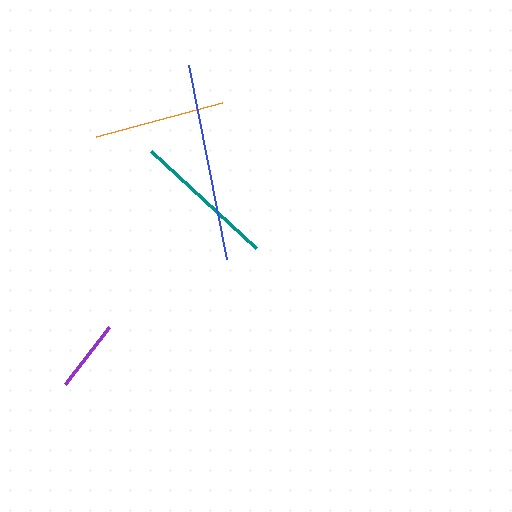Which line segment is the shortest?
The purple line is the shortest at approximately 72 pixels.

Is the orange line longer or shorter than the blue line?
The blue line is longer than the orange line.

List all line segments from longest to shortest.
From longest to shortest: blue, teal, orange, purple.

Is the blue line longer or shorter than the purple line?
The blue line is longer than the purple line.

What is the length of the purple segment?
The purple segment is approximately 72 pixels long.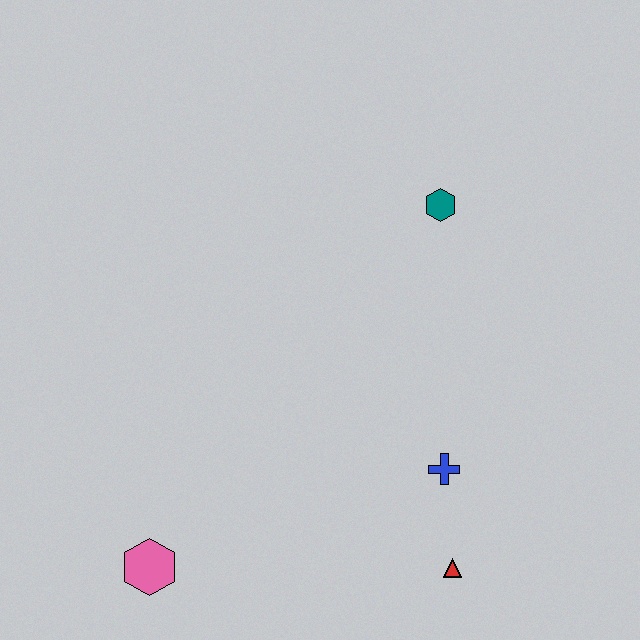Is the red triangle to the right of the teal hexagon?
Yes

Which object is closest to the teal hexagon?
The blue cross is closest to the teal hexagon.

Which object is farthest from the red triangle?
The teal hexagon is farthest from the red triangle.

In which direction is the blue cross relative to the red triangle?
The blue cross is above the red triangle.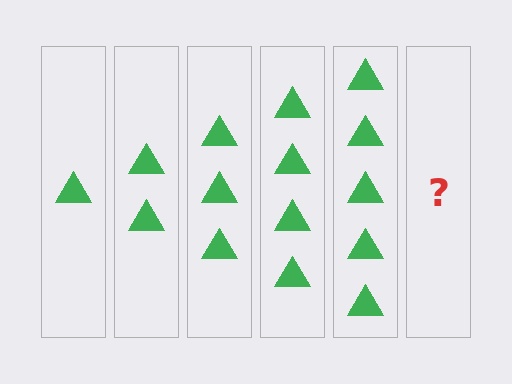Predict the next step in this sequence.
The next step is 6 triangles.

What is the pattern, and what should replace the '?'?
The pattern is that each step adds one more triangle. The '?' should be 6 triangles.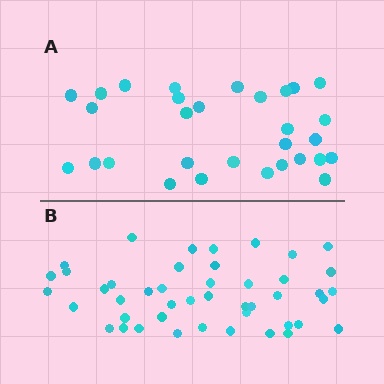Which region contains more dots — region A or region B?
Region B (the bottom region) has more dots.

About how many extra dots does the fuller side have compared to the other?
Region B has approximately 15 more dots than region A.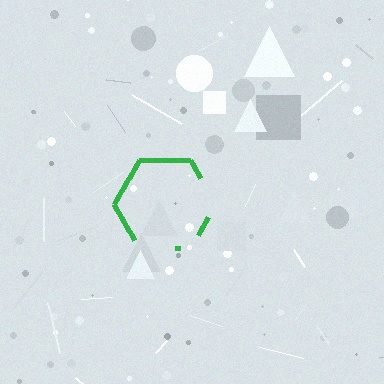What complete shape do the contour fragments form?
The contour fragments form a hexagon.